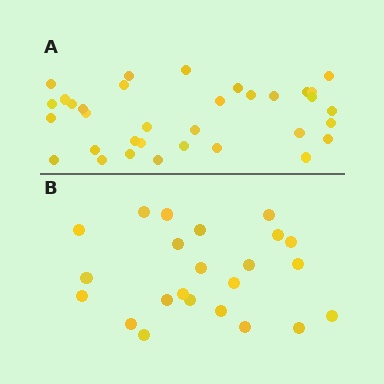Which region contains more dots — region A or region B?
Region A (the top region) has more dots.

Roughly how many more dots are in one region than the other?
Region A has roughly 12 or so more dots than region B.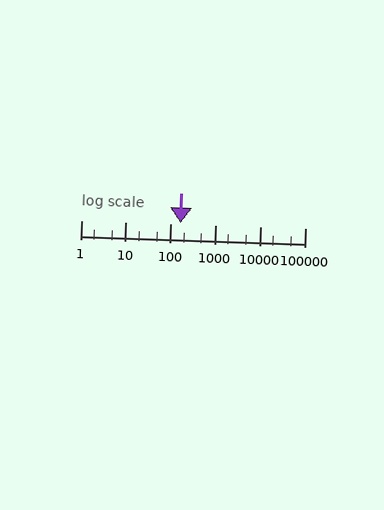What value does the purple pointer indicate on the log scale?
The pointer indicates approximately 170.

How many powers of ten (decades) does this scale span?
The scale spans 5 decades, from 1 to 100000.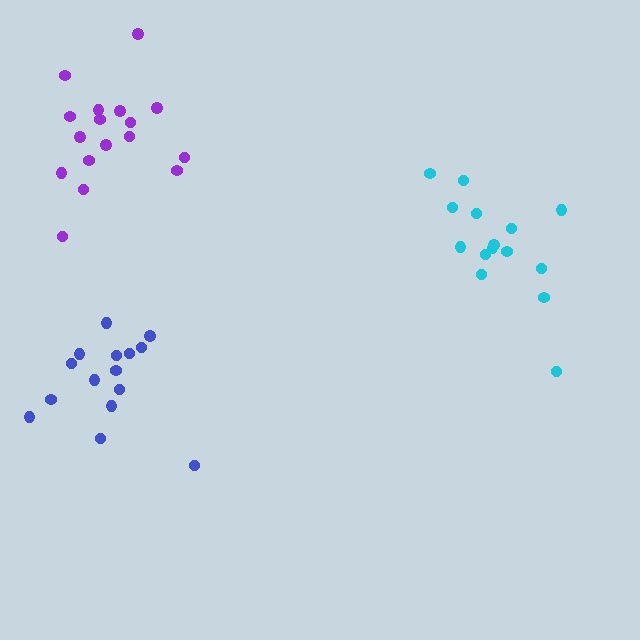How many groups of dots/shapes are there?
There are 3 groups.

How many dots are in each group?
Group 1: 15 dots, Group 2: 15 dots, Group 3: 17 dots (47 total).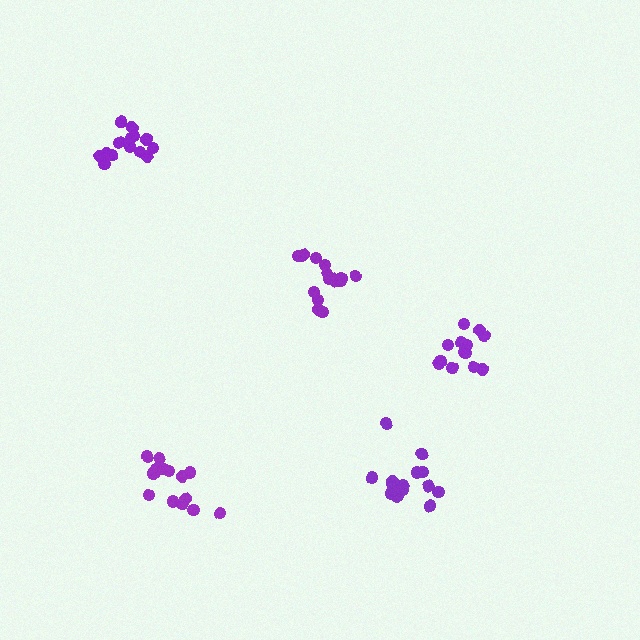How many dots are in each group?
Group 1: 14 dots, Group 2: 15 dots, Group 3: 13 dots, Group 4: 15 dots, Group 5: 15 dots (72 total).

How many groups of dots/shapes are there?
There are 5 groups.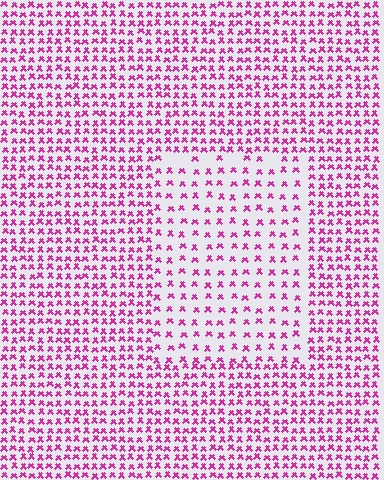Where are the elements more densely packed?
The elements are more densely packed outside the rectangle boundary.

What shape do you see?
I see a rectangle.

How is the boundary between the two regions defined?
The boundary is defined by a change in element density (approximately 1.9x ratio). All elements are the same color, size, and shape.